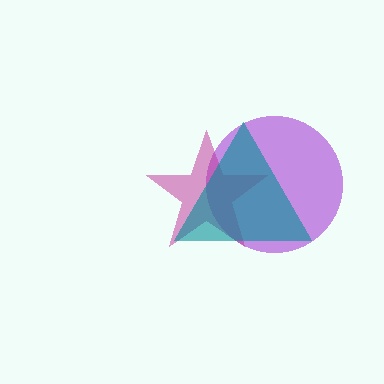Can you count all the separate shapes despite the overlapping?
Yes, there are 3 separate shapes.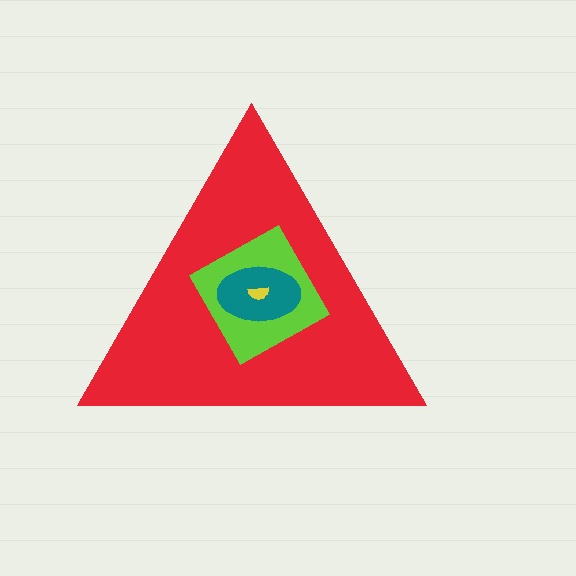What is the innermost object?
The yellow semicircle.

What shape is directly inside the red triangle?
The lime square.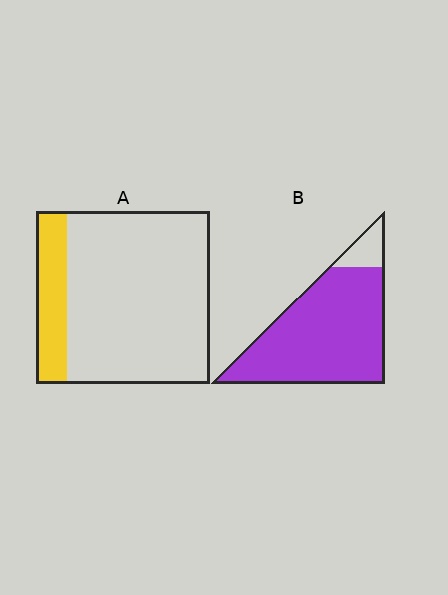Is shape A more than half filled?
No.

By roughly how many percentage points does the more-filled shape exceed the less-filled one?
By roughly 70 percentage points (B over A).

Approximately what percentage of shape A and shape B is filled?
A is approximately 20% and B is approximately 90%.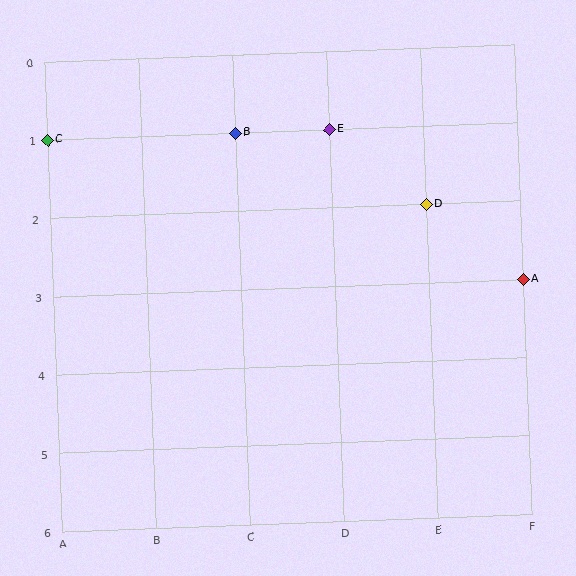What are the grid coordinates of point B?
Point B is at grid coordinates (C, 1).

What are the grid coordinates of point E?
Point E is at grid coordinates (D, 1).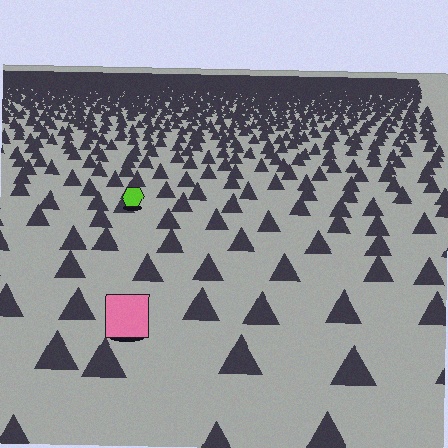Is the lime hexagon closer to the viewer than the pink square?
No. The pink square is closer — you can tell from the texture gradient: the ground texture is coarser near it.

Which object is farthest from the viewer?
The lime hexagon is farthest from the viewer. It appears smaller and the ground texture around it is denser.